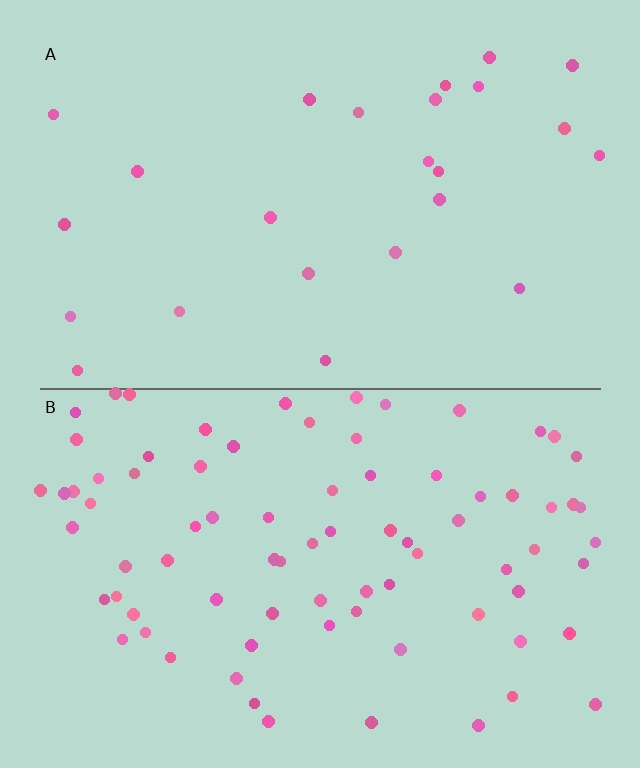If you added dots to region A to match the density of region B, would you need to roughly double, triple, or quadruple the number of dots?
Approximately triple.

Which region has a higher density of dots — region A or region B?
B (the bottom).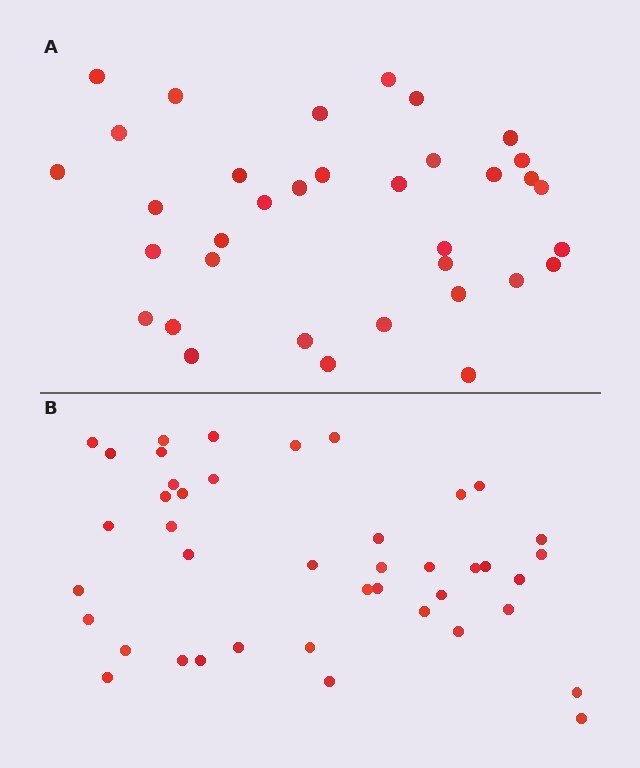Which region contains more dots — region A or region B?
Region B (the bottom region) has more dots.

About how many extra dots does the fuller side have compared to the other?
Region B has roughly 8 or so more dots than region A.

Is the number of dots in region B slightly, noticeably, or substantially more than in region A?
Region B has only slightly more — the two regions are fairly close. The ratio is roughly 1.2 to 1.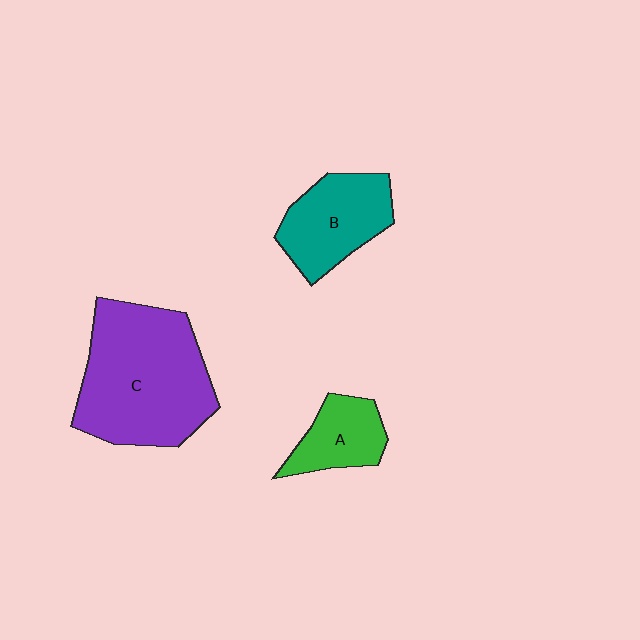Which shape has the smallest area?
Shape A (green).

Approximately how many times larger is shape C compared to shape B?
Approximately 1.9 times.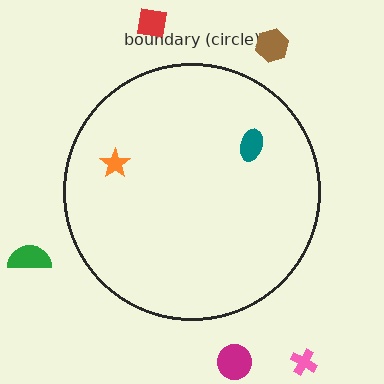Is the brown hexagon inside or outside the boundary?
Outside.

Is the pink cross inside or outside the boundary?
Outside.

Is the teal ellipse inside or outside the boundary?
Inside.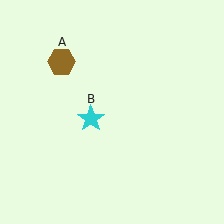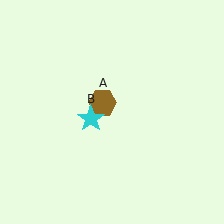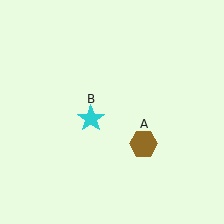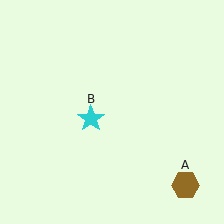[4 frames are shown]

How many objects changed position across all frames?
1 object changed position: brown hexagon (object A).